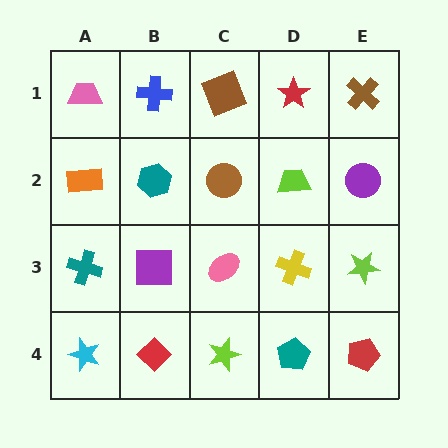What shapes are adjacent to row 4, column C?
A pink ellipse (row 3, column C), a red diamond (row 4, column B), a teal pentagon (row 4, column D).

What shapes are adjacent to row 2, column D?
A red star (row 1, column D), a yellow cross (row 3, column D), a brown circle (row 2, column C), a purple circle (row 2, column E).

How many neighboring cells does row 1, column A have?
2.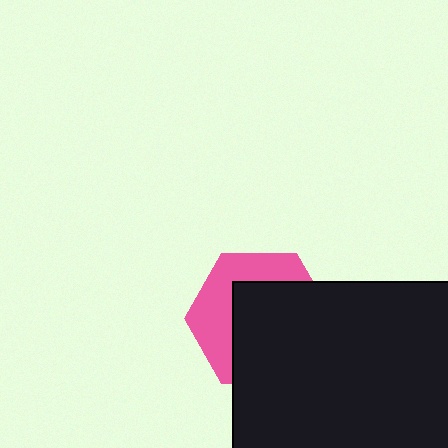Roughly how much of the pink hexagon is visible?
A small part of it is visible (roughly 40%).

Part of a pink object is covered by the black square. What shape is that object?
It is a hexagon.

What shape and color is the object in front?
The object in front is a black square.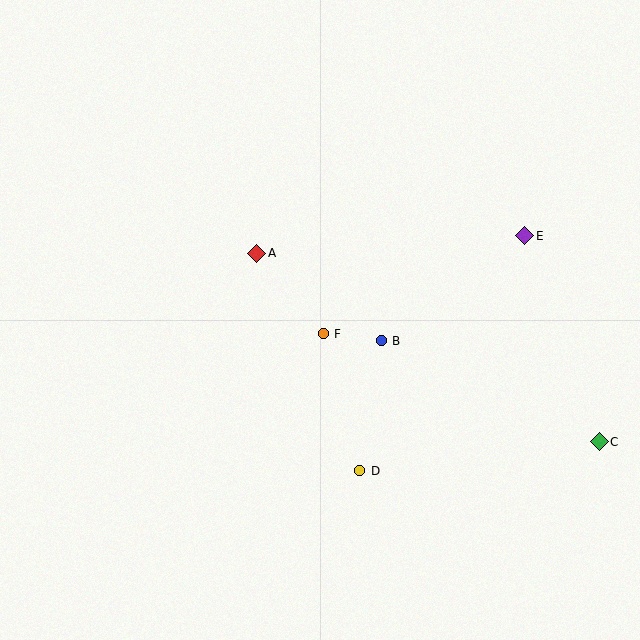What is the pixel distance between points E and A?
The distance between E and A is 269 pixels.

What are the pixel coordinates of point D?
Point D is at (360, 471).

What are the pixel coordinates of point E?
Point E is at (525, 236).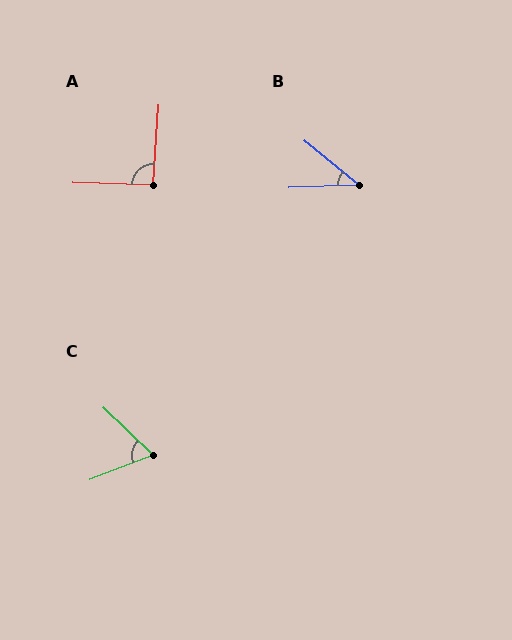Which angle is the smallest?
B, at approximately 42 degrees.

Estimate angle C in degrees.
Approximately 64 degrees.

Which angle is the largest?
A, at approximately 92 degrees.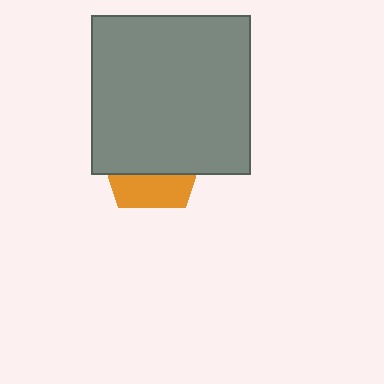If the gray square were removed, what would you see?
You would see the complete orange pentagon.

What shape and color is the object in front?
The object in front is a gray square.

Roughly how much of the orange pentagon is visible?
A small part of it is visible (roughly 32%).